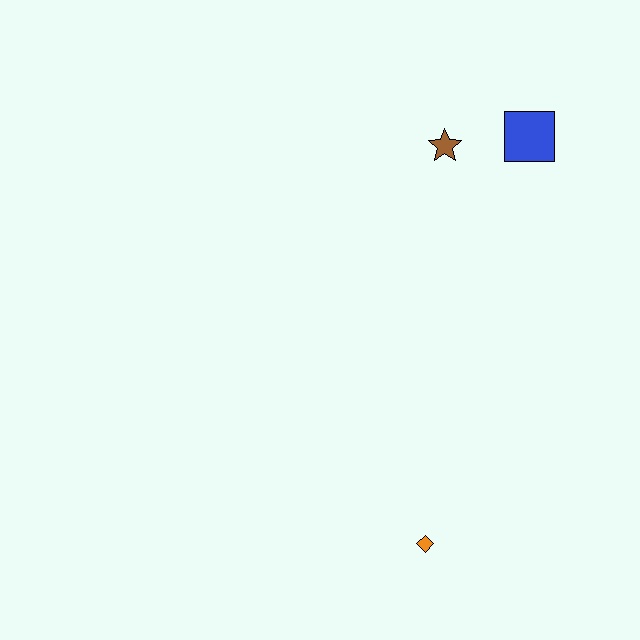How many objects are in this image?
There are 3 objects.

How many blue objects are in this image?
There is 1 blue object.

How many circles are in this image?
There are no circles.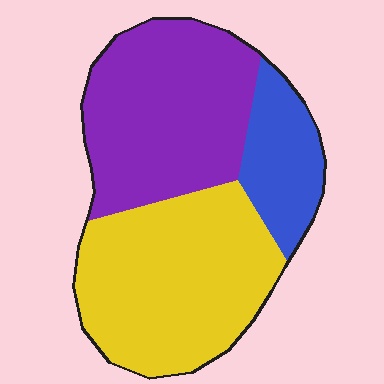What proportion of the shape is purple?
Purple takes up about two fifths (2/5) of the shape.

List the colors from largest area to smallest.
From largest to smallest: yellow, purple, blue.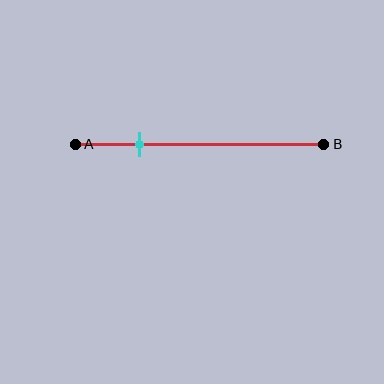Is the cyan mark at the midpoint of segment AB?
No, the mark is at about 25% from A, not at the 50% midpoint.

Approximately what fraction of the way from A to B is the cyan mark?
The cyan mark is approximately 25% of the way from A to B.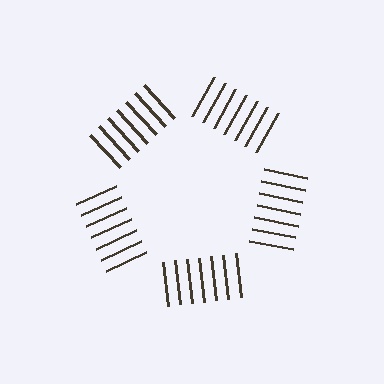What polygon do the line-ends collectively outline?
An illusory pentagon — the line segments terminate on its edges but no continuous stroke is drawn.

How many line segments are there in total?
35 — 7 along each of the 5 edges.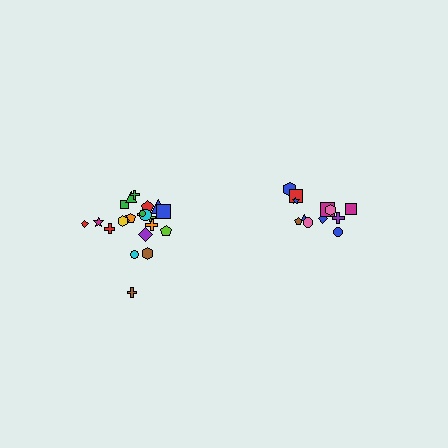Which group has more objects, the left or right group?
The left group.